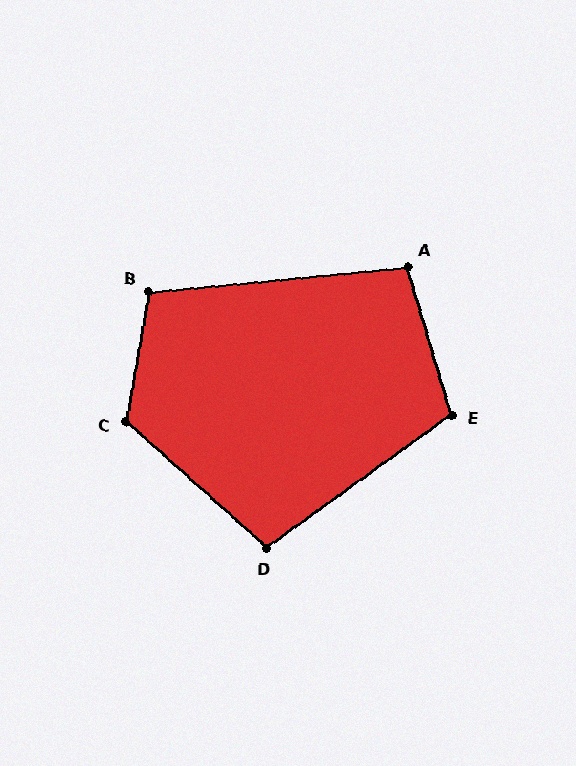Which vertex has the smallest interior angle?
A, at approximately 101 degrees.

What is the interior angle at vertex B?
Approximately 105 degrees (obtuse).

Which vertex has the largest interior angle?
C, at approximately 122 degrees.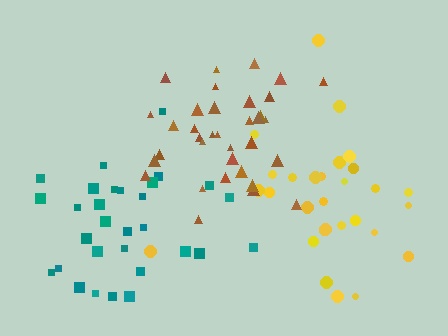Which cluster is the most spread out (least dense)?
Yellow.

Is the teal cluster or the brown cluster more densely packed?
Brown.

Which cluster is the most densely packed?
Brown.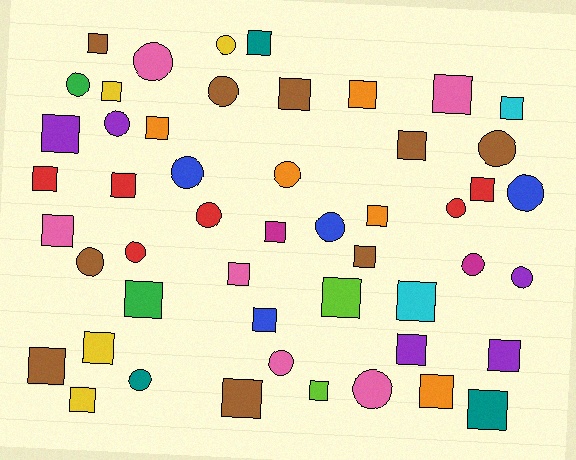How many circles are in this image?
There are 19 circles.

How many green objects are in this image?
There are 2 green objects.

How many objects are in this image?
There are 50 objects.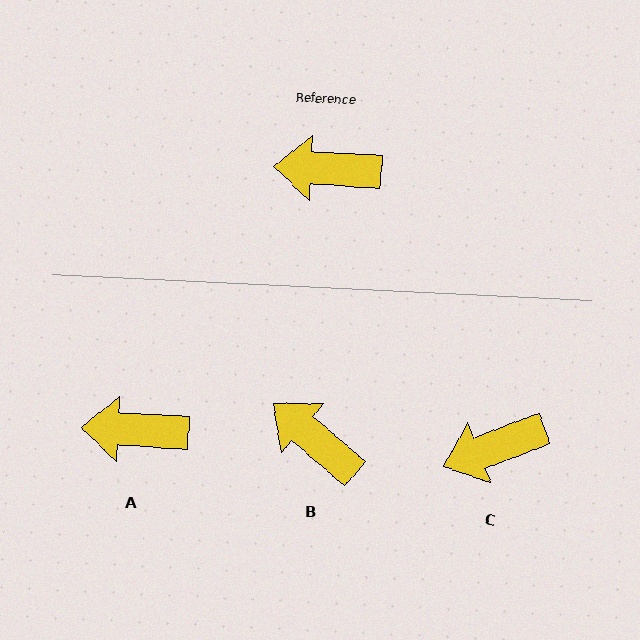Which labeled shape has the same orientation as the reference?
A.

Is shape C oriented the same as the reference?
No, it is off by about 24 degrees.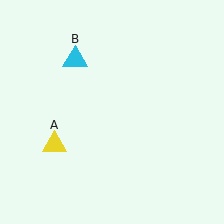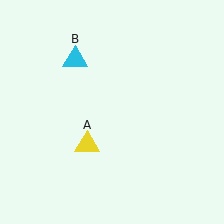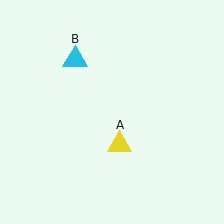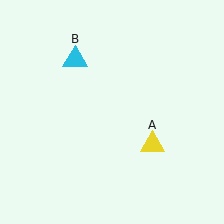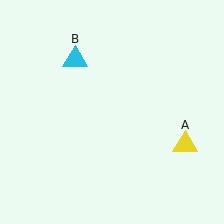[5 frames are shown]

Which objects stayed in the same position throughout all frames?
Cyan triangle (object B) remained stationary.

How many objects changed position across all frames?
1 object changed position: yellow triangle (object A).